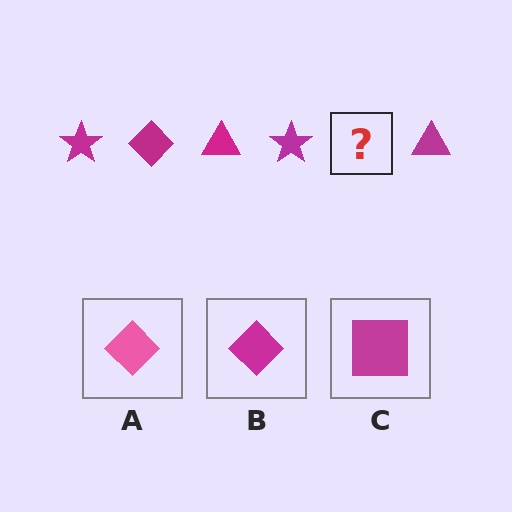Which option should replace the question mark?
Option B.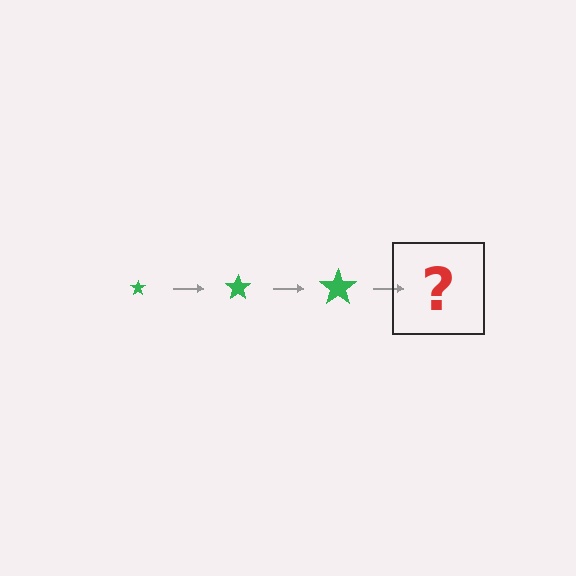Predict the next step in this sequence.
The next step is a green star, larger than the previous one.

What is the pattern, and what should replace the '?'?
The pattern is that the star gets progressively larger each step. The '?' should be a green star, larger than the previous one.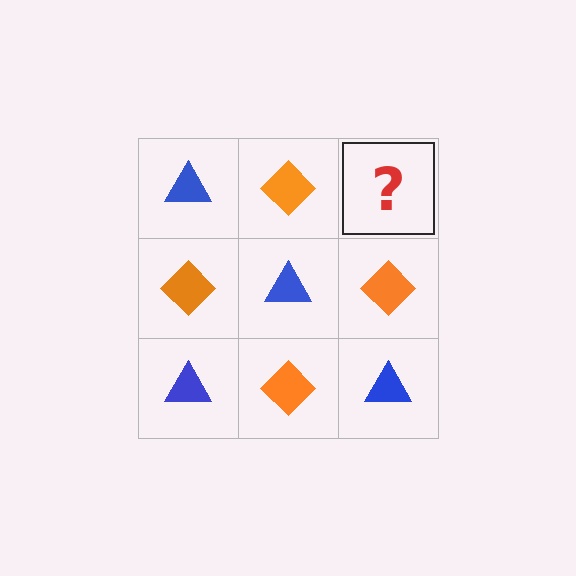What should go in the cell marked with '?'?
The missing cell should contain a blue triangle.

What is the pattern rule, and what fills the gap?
The rule is that it alternates blue triangle and orange diamond in a checkerboard pattern. The gap should be filled with a blue triangle.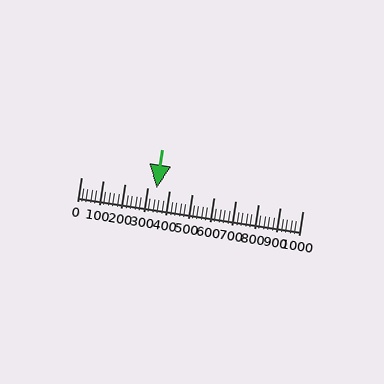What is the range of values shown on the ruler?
The ruler shows values from 0 to 1000.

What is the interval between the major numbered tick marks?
The major tick marks are spaced 100 units apart.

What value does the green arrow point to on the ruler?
The green arrow points to approximately 340.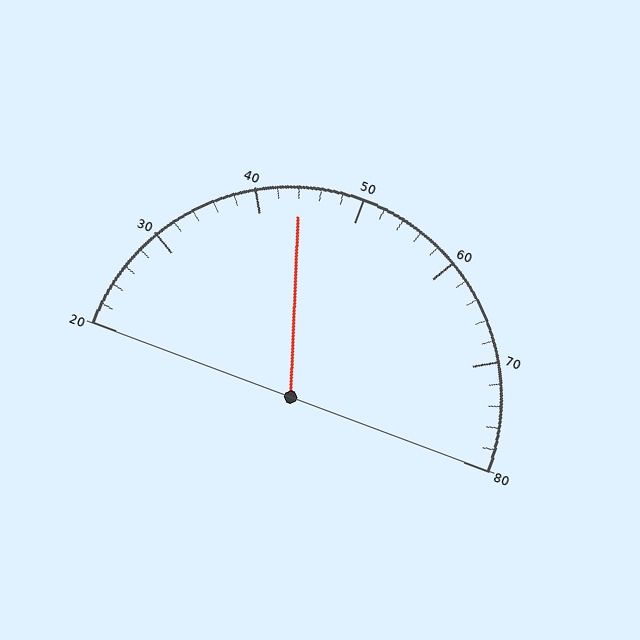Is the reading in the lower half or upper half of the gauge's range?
The reading is in the lower half of the range (20 to 80).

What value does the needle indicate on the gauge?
The needle indicates approximately 44.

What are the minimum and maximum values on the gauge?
The gauge ranges from 20 to 80.